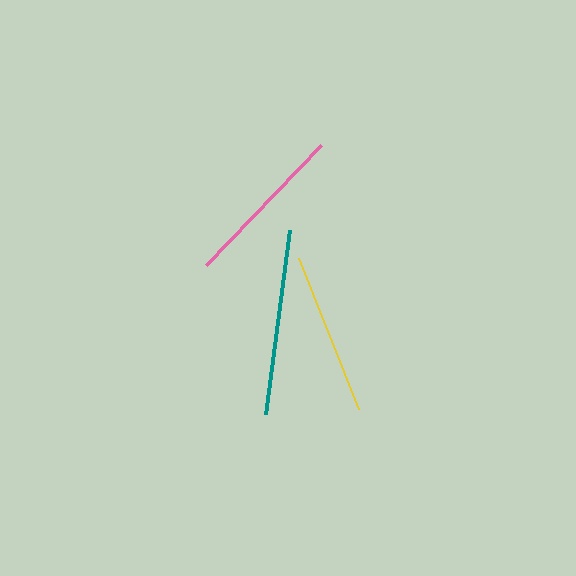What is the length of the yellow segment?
The yellow segment is approximately 162 pixels long.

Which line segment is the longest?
The teal line is the longest at approximately 186 pixels.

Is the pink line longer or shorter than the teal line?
The teal line is longer than the pink line.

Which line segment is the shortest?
The yellow line is the shortest at approximately 162 pixels.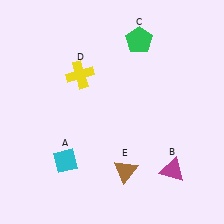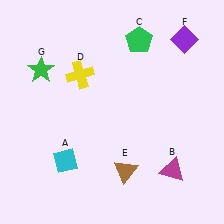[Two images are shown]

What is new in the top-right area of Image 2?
A purple diamond (F) was added in the top-right area of Image 2.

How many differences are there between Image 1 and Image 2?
There are 2 differences between the two images.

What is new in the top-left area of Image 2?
A green star (G) was added in the top-left area of Image 2.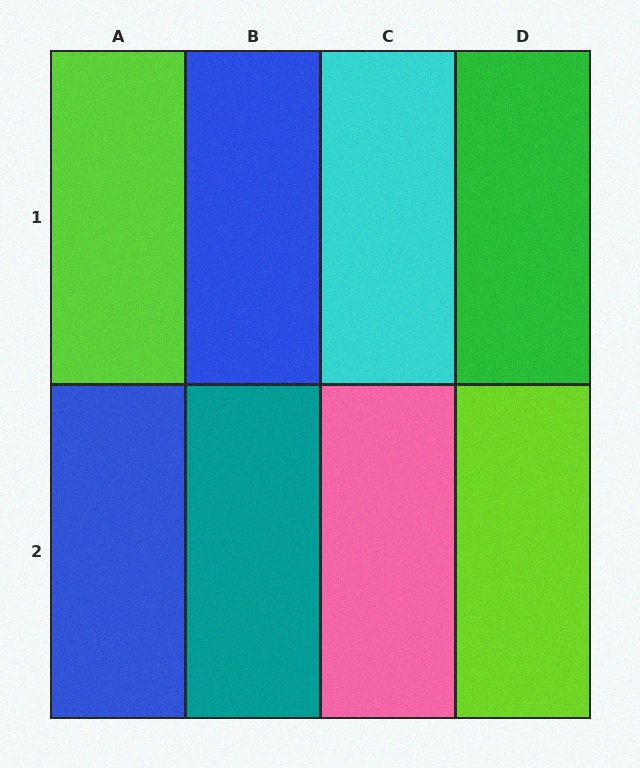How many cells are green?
1 cell is green.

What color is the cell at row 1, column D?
Green.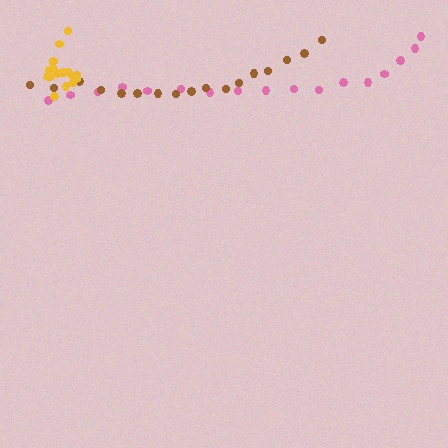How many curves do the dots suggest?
There are 3 distinct paths.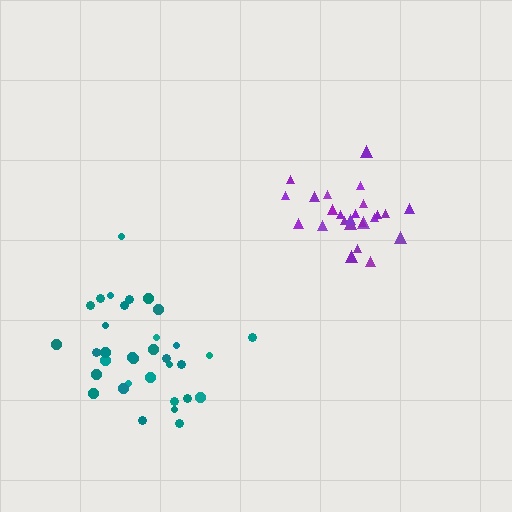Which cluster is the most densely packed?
Purple.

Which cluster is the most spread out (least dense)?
Teal.